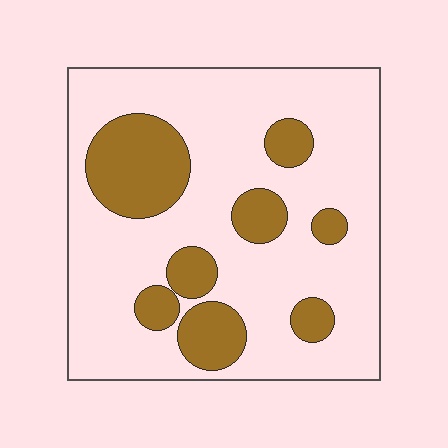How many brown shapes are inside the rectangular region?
8.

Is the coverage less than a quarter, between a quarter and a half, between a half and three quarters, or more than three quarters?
Less than a quarter.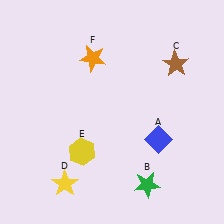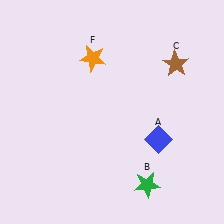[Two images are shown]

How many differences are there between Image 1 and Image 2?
There are 2 differences between the two images.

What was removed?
The yellow star (D), the yellow hexagon (E) were removed in Image 2.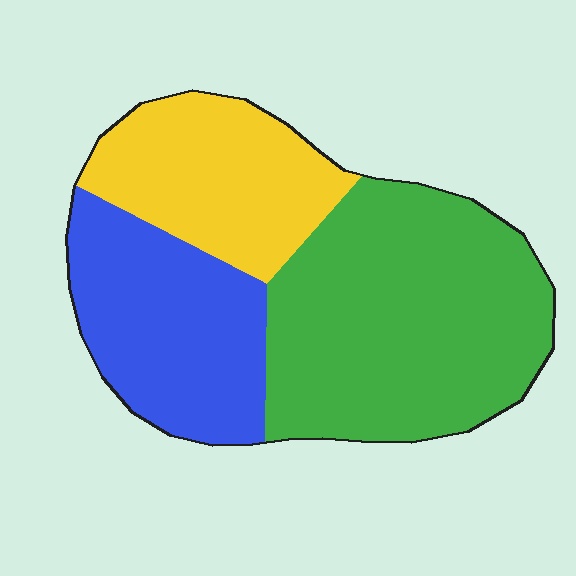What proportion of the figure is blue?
Blue covers about 30% of the figure.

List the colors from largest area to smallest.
From largest to smallest: green, blue, yellow.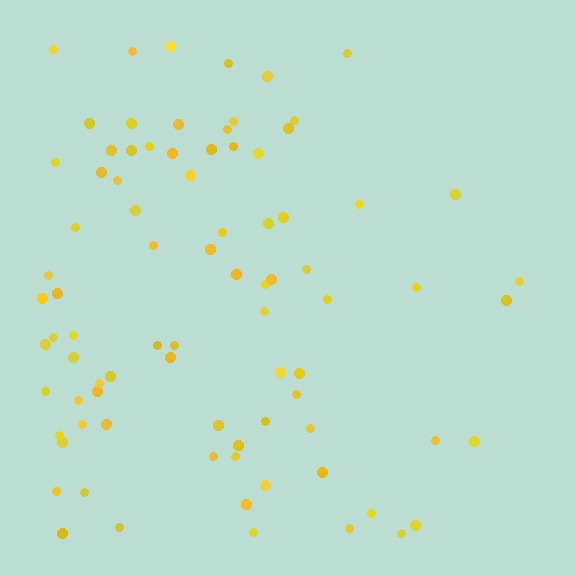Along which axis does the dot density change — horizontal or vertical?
Horizontal.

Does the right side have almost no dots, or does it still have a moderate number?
Still a moderate number, just noticeably fewer than the left.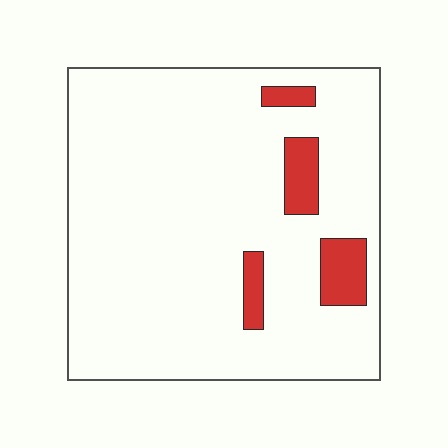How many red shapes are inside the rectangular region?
4.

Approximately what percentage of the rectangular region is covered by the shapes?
Approximately 10%.